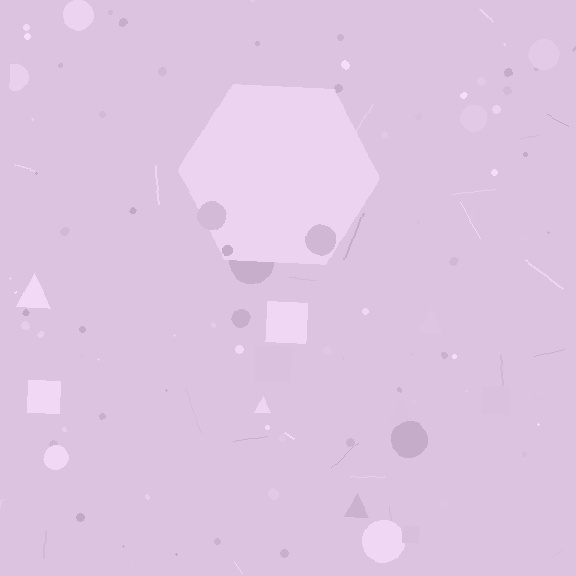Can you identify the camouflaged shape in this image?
The camouflaged shape is a hexagon.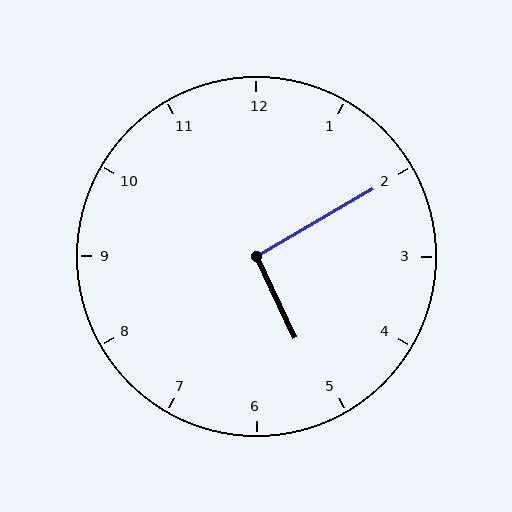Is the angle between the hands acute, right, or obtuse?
It is right.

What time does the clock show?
5:10.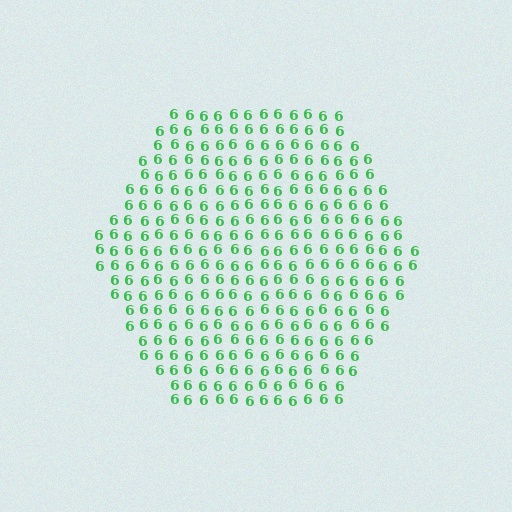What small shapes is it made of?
It is made of small digit 6's.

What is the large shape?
The large shape is a hexagon.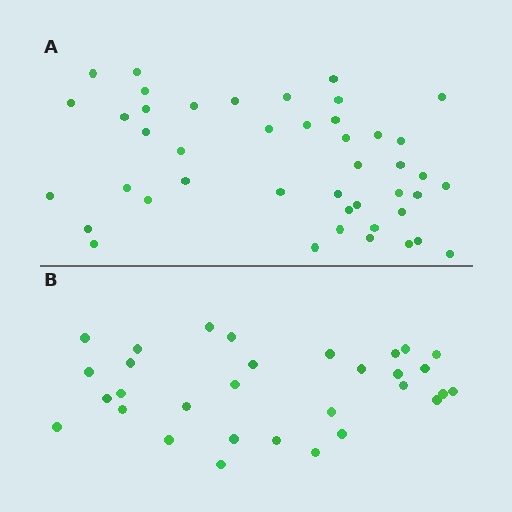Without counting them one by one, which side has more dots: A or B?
Region A (the top region) has more dots.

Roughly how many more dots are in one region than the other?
Region A has approximately 15 more dots than region B.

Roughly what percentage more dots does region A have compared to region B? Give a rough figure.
About 40% more.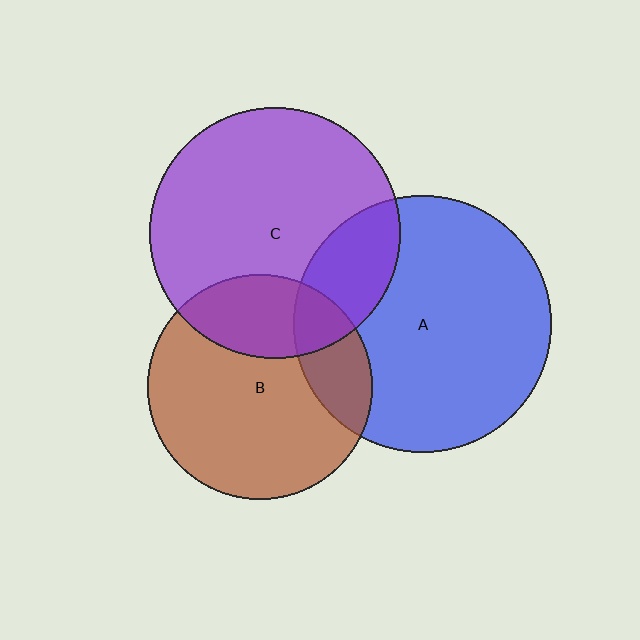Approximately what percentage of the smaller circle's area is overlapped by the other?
Approximately 25%.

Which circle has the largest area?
Circle A (blue).